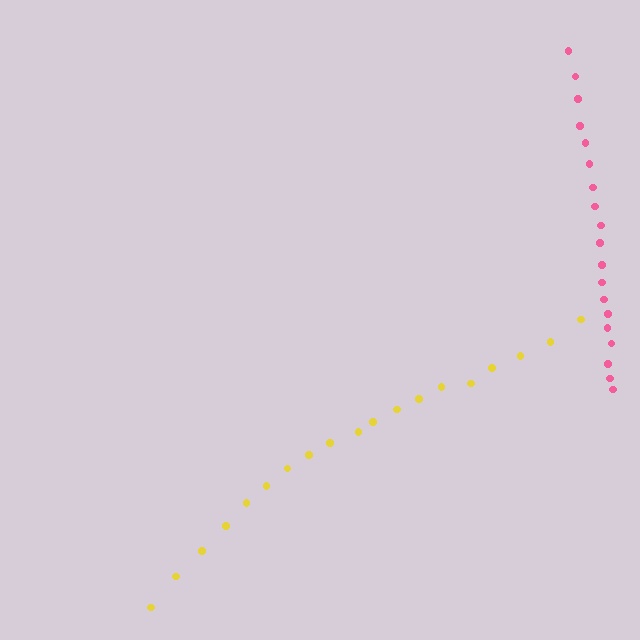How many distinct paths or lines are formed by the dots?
There are 2 distinct paths.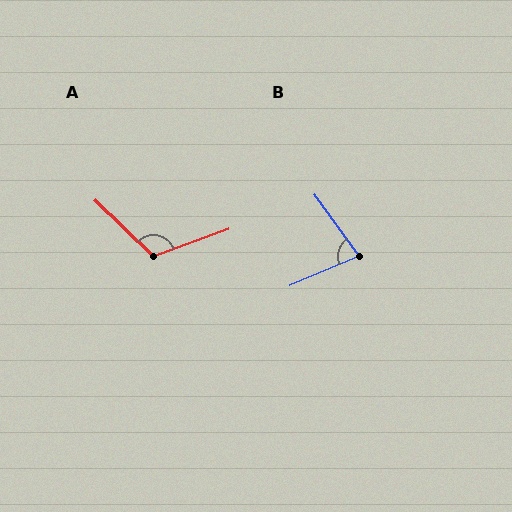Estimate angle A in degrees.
Approximately 116 degrees.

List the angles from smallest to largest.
B (77°), A (116°).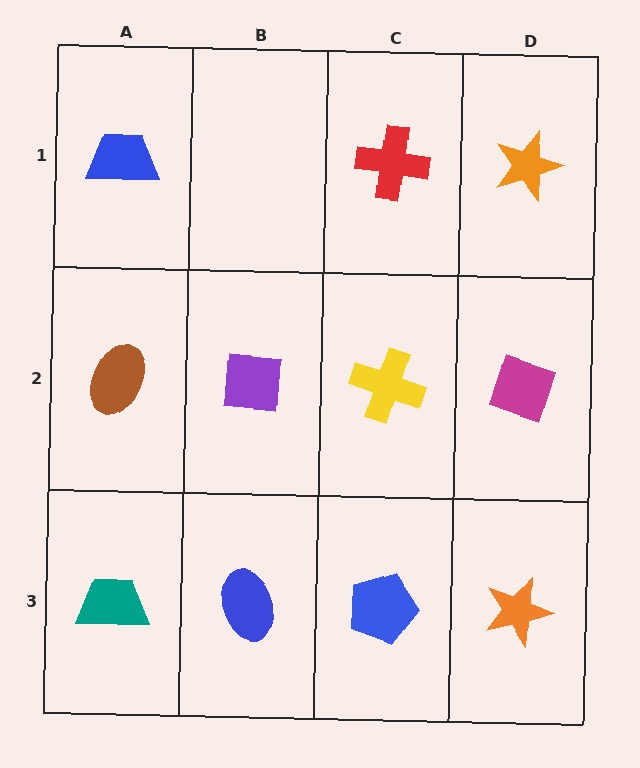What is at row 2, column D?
A magenta diamond.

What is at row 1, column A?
A blue trapezoid.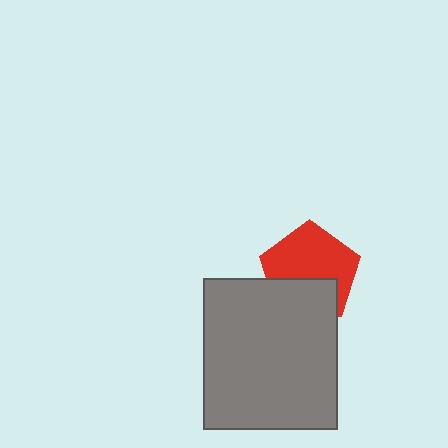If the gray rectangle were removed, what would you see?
You would see the complete red pentagon.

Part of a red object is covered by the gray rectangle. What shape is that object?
It is a pentagon.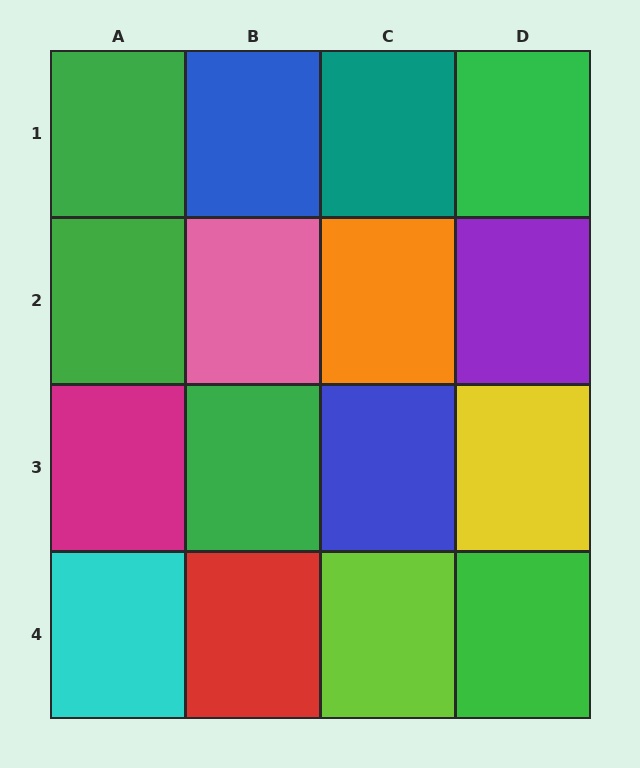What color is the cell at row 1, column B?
Blue.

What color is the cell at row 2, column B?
Pink.